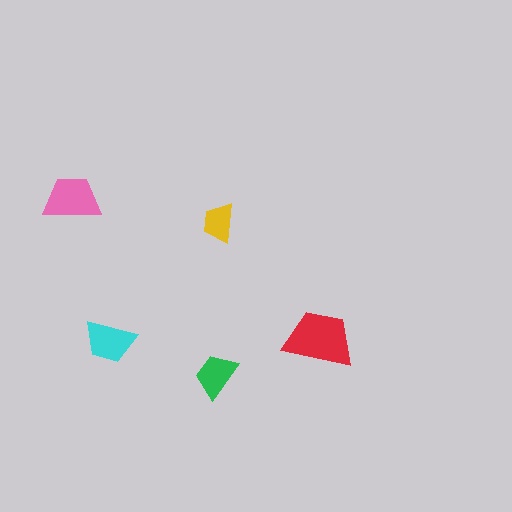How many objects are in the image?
There are 5 objects in the image.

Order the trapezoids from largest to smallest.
the red one, the pink one, the cyan one, the green one, the yellow one.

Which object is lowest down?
The green trapezoid is bottommost.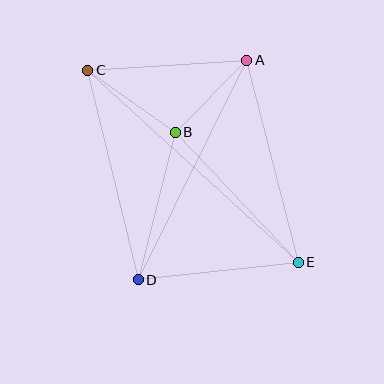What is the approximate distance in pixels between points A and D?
The distance between A and D is approximately 245 pixels.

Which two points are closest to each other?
Points A and B are closest to each other.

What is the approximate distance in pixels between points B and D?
The distance between B and D is approximately 152 pixels.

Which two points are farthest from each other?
Points C and E are farthest from each other.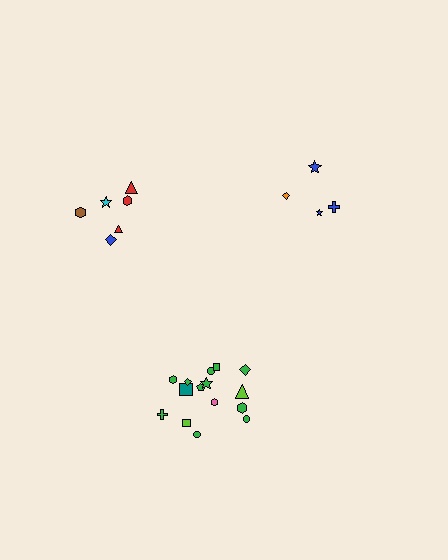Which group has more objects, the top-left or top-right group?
The top-left group.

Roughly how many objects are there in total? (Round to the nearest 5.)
Roughly 25 objects in total.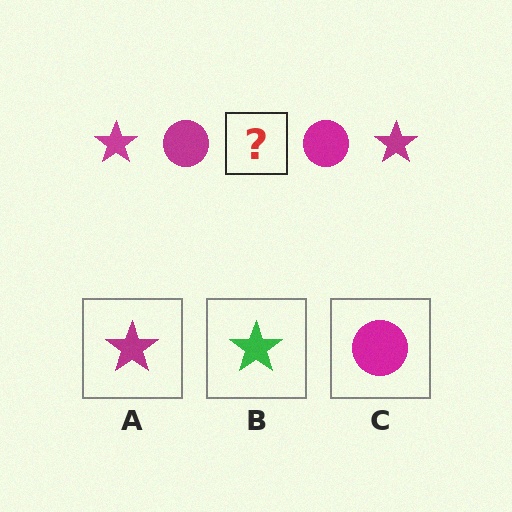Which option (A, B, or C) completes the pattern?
A.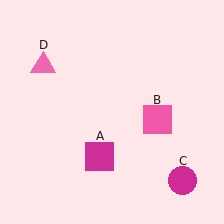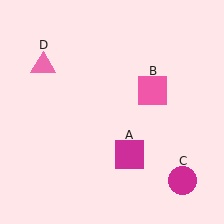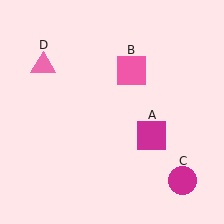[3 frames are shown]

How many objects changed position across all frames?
2 objects changed position: magenta square (object A), pink square (object B).